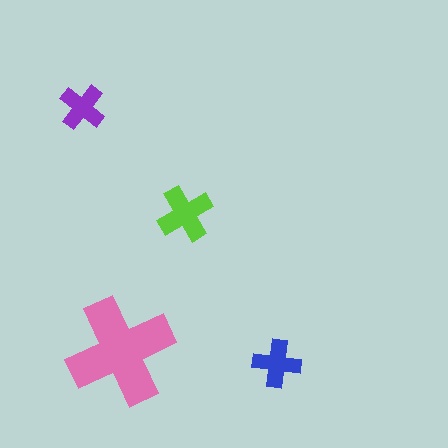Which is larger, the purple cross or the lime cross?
The lime one.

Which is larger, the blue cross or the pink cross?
The pink one.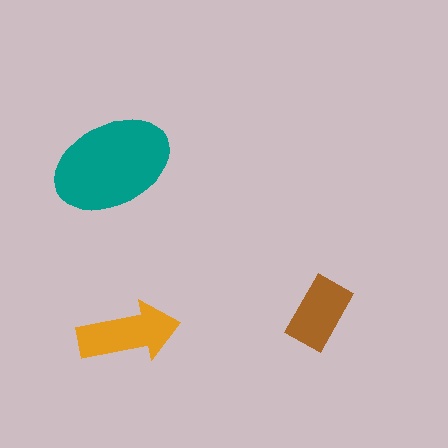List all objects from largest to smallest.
The teal ellipse, the orange arrow, the brown rectangle.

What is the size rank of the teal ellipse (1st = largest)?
1st.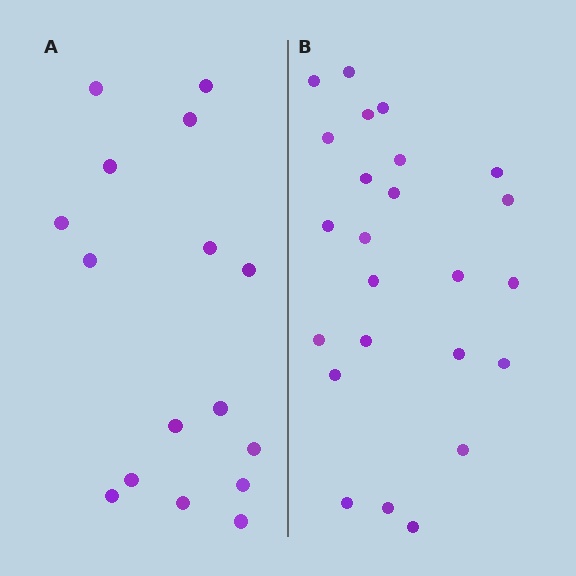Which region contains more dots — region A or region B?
Region B (the right region) has more dots.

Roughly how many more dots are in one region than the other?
Region B has roughly 8 or so more dots than region A.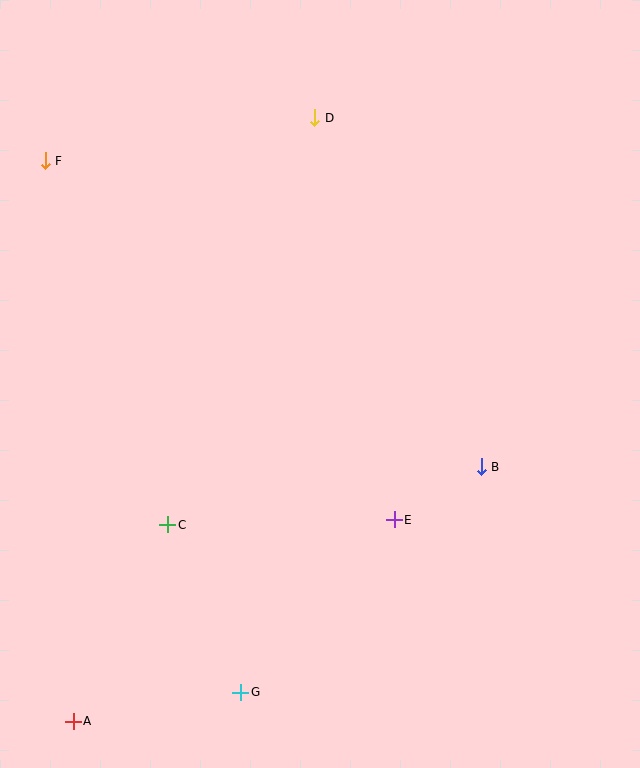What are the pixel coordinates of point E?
Point E is at (394, 520).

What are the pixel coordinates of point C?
Point C is at (168, 525).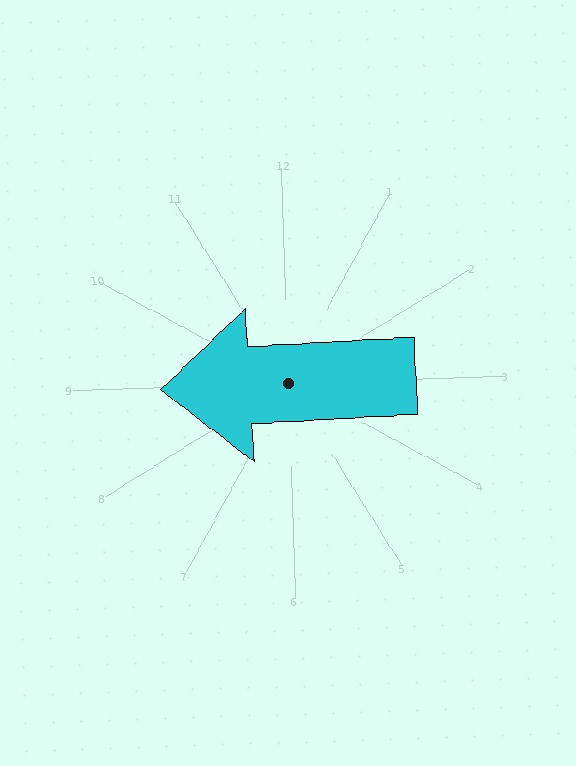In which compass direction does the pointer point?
West.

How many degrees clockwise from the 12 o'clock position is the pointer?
Approximately 269 degrees.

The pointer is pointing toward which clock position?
Roughly 9 o'clock.